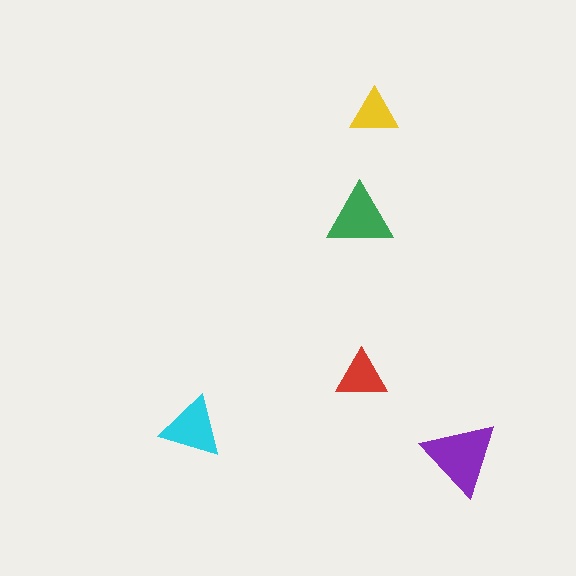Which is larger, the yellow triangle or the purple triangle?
The purple one.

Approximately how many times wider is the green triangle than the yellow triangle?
About 1.5 times wider.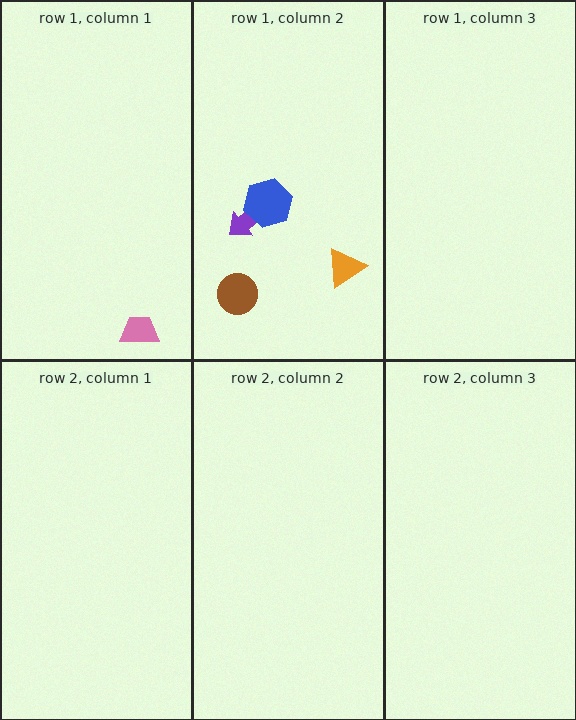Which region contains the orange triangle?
The row 1, column 2 region.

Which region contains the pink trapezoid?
The row 1, column 1 region.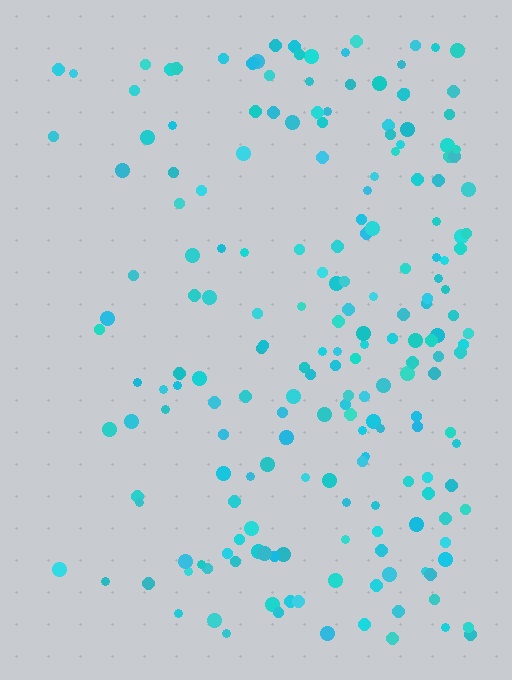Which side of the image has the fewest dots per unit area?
The left.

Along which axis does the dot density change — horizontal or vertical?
Horizontal.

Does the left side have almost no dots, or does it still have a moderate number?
Still a moderate number, just noticeably fewer than the right.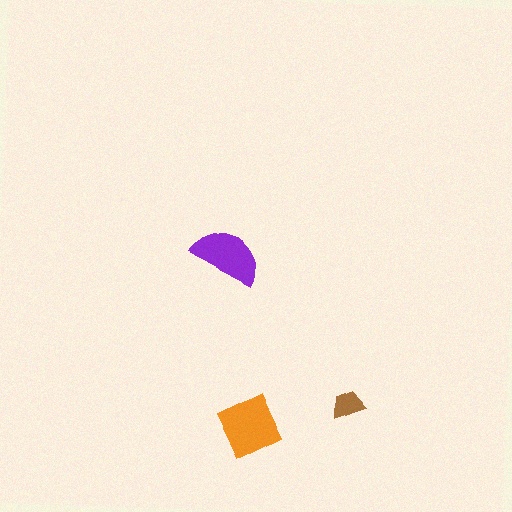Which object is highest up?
The purple semicircle is topmost.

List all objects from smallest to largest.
The brown trapezoid, the purple semicircle, the orange diamond.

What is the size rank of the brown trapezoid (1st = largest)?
3rd.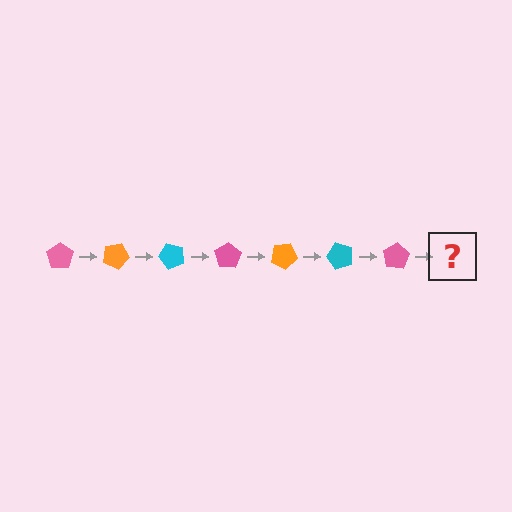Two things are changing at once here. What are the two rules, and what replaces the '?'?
The two rules are that it rotates 25 degrees each step and the color cycles through pink, orange, and cyan. The '?' should be an orange pentagon, rotated 175 degrees from the start.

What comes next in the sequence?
The next element should be an orange pentagon, rotated 175 degrees from the start.